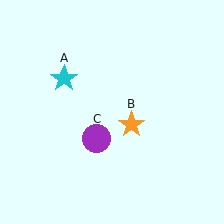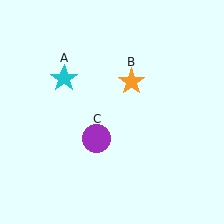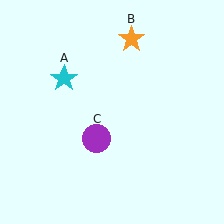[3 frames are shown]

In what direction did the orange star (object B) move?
The orange star (object B) moved up.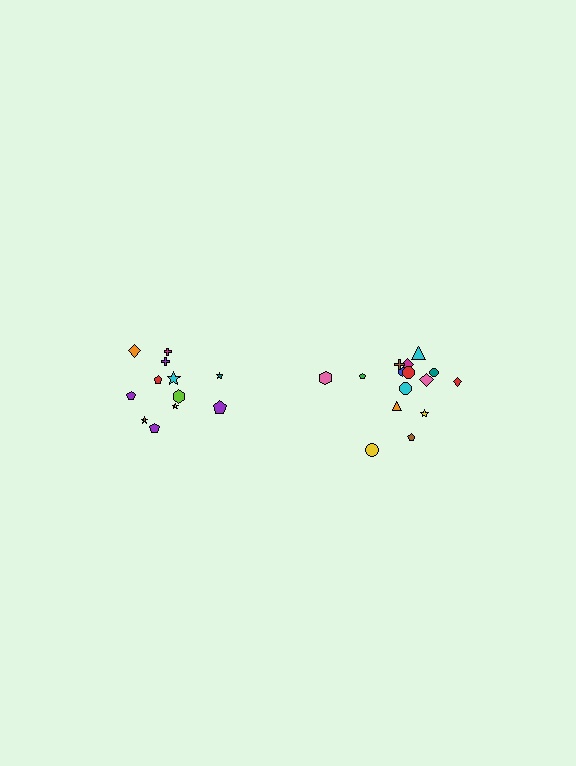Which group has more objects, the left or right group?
The right group.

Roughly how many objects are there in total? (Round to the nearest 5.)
Roughly 25 objects in total.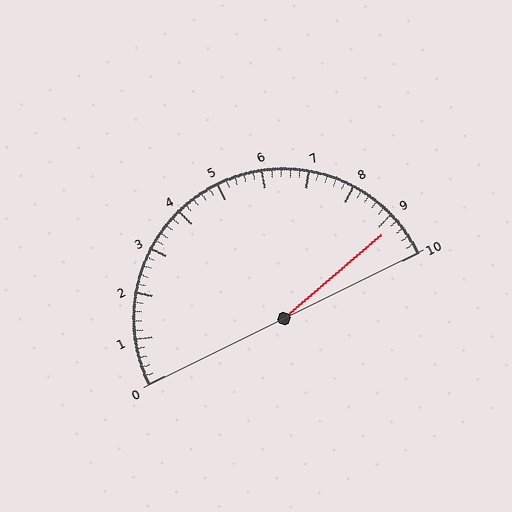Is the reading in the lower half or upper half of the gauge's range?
The reading is in the upper half of the range (0 to 10).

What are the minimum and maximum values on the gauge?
The gauge ranges from 0 to 10.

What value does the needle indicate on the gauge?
The needle indicates approximately 9.2.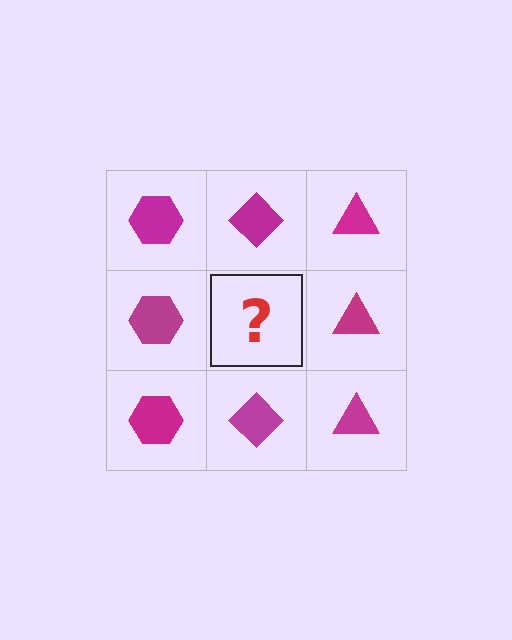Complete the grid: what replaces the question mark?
The question mark should be replaced with a magenta diamond.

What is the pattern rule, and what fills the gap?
The rule is that each column has a consistent shape. The gap should be filled with a magenta diamond.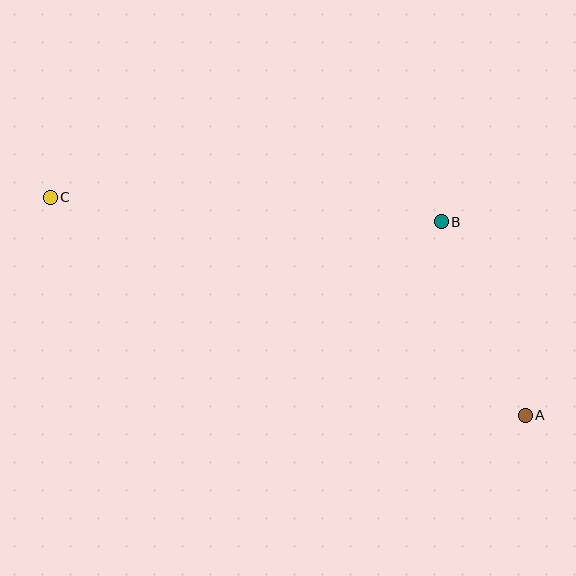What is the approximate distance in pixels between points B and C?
The distance between B and C is approximately 392 pixels.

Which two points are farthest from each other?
Points A and C are farthest from each other.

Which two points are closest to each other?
Points A and B are closest to each other.